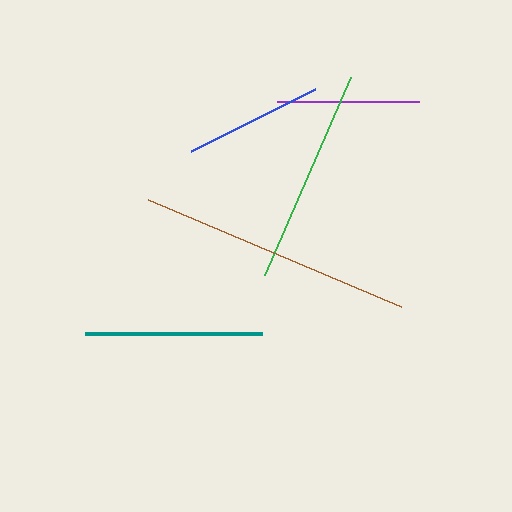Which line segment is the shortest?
The blue line is the shortest at approximately 139 pixels.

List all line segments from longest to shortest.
From longest to shortest: brown, green, teal, purple, blue.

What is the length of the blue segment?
The blue segment is approximately 139 pixels long.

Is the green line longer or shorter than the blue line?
The green line is longer than the blue line.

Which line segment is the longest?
The brown line is the longest at approximately 275 pixels.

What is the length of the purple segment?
The purple segment is approximately 142 pixels long.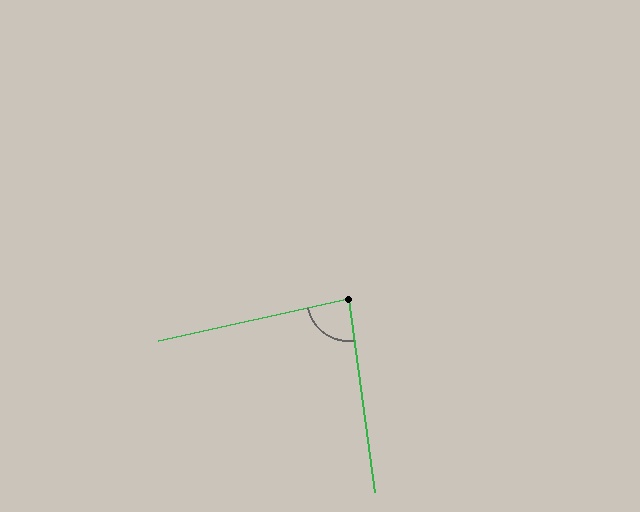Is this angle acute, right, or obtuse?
It is acute.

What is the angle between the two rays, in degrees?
Approximately 85 degrees.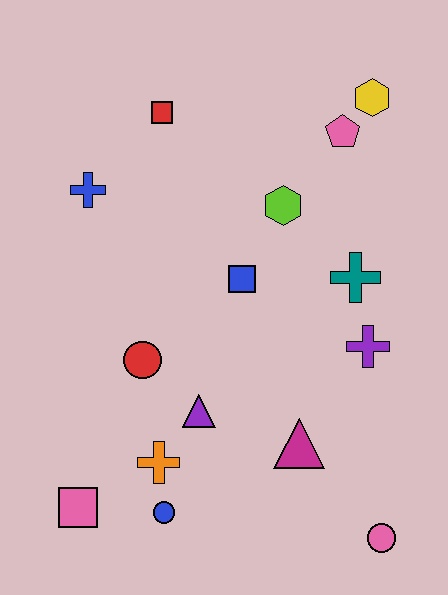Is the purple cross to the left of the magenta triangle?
No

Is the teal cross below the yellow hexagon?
Yes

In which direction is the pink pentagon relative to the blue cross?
The pink pentagon is to the right of the blue cross.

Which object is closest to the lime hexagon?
The blue square is closest to the lime hexagon.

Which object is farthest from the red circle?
The yellow hexagon is farthest from the red circle.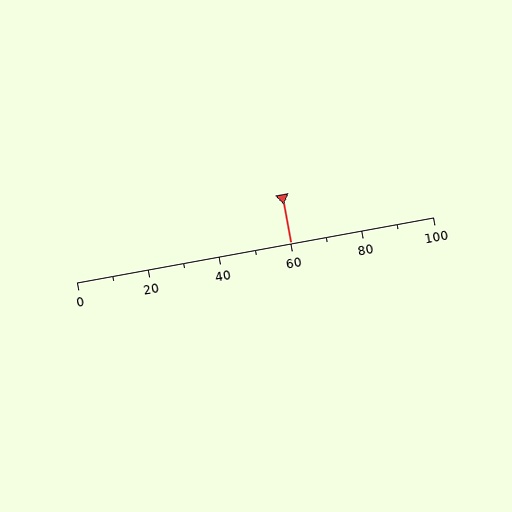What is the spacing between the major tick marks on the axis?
The major ticks are spaced 20 apart.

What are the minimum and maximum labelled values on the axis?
The axis runs from 0 to 100.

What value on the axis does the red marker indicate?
The marker indicates approximately 60.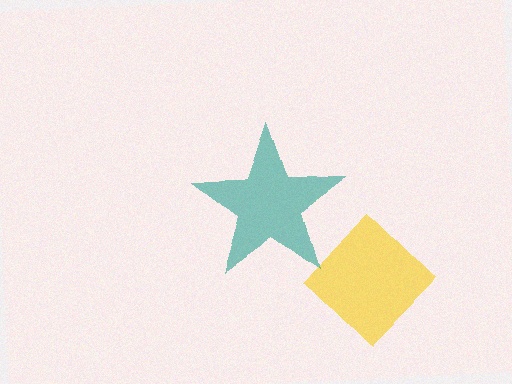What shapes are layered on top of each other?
The layered shapes are: a yellow diamond, a teal star.